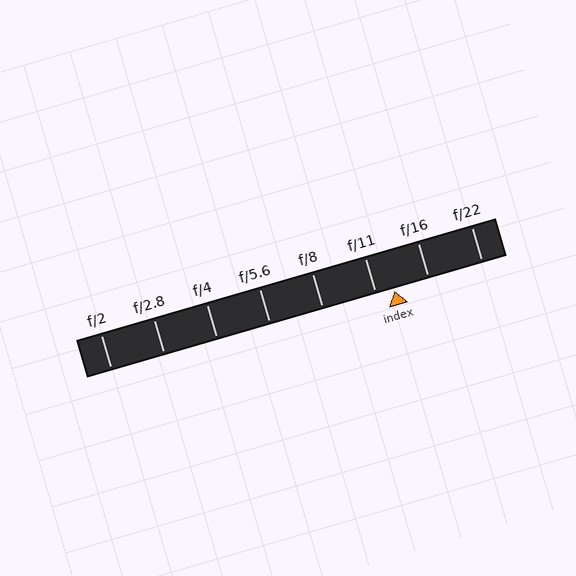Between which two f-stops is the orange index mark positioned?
The index mark is between f/11 and f/16.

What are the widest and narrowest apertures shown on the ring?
The widest aperture shown is f/2 and the narrowest is f/22.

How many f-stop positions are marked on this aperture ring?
There are 8 f-stop positions marked.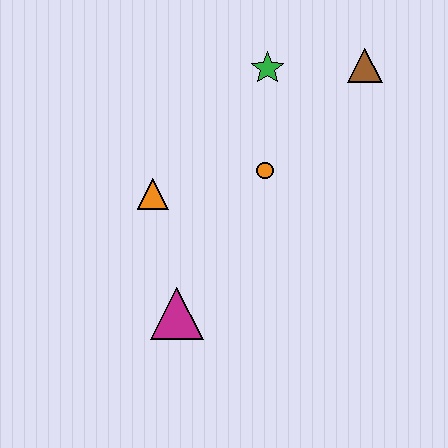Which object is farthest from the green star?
The magenta triangle is farthest from the green star.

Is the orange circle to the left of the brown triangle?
Yes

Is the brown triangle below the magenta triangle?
No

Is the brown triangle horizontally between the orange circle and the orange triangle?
No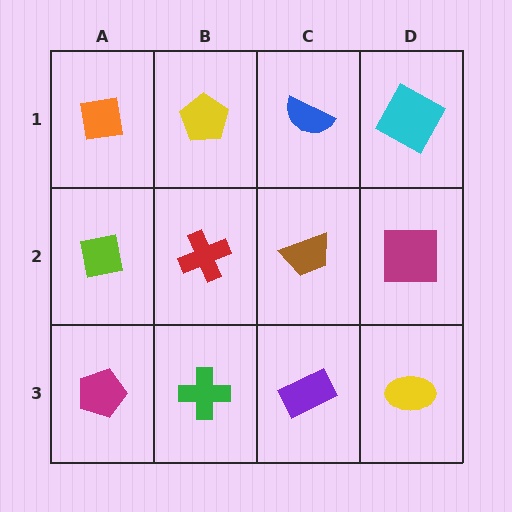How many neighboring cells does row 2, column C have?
4.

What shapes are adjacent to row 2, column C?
A blue semicircle (row 1, column C), a purple rectangle (row 3, column C), a red cross (row 2, column B), a magenta square (row 2, column D).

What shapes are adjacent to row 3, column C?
A brown trapezoid (row 2, column C), a green cross (row 3, column B), a yellow ellipse (row 3, column D).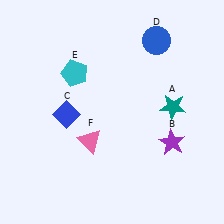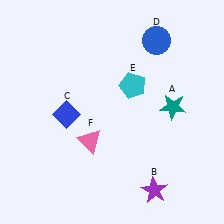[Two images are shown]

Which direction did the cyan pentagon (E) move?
The cyan pentagon (E) moved right.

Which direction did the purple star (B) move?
The purple star (B) moved down.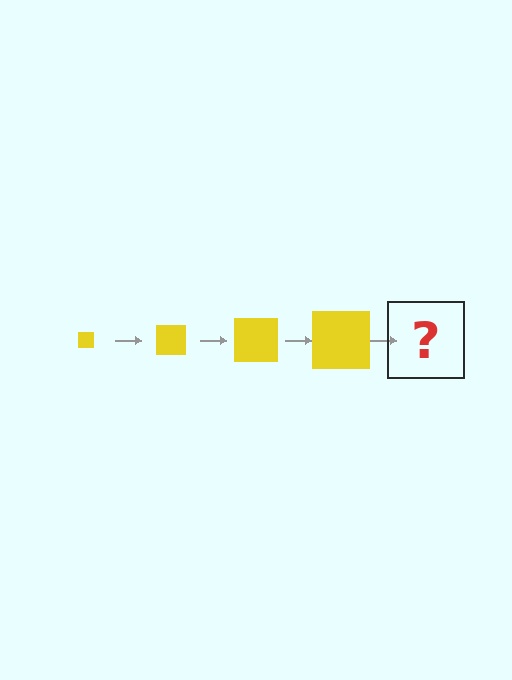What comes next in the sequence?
The next element should be a yellow square, larger than the previous one.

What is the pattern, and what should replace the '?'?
The pattern is that the square gets progressively larger each step. The '?' should be a yellow square, larger than the previous one.